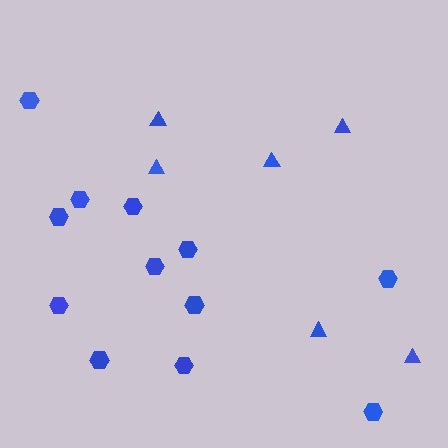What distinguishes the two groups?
There are 2 groups: one group of triangles (6) and one group of hexagons (12).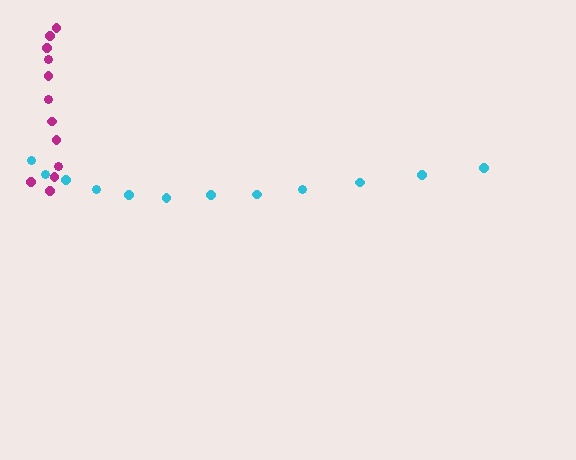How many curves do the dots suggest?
There are 2 distinct paths.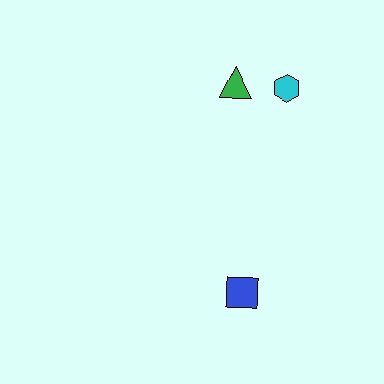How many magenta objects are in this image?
There are no magenta objects.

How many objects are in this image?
There are 3 objects.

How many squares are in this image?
There is 1 square.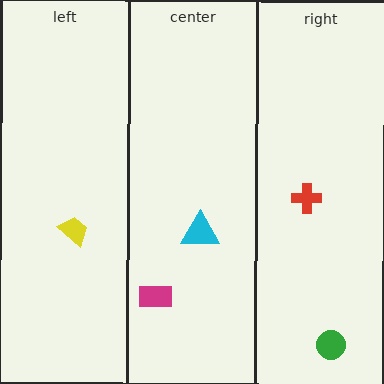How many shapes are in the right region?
2.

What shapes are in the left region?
The yellow trapezoid.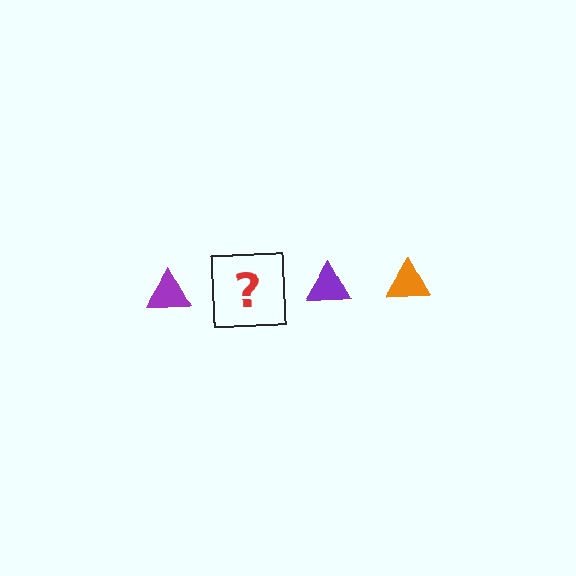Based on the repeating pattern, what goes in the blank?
The blank should be an orange triangle.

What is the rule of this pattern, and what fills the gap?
The rule is that the pattern cycles through purple, orange triangles. The gap should be filled with an orange triangle.